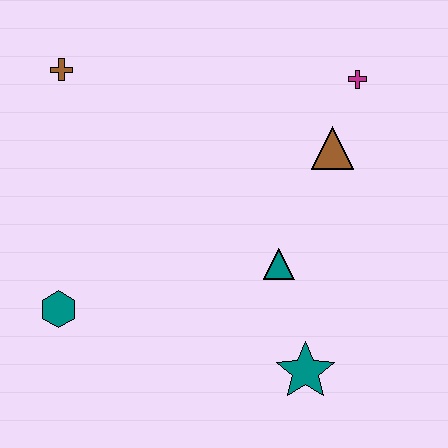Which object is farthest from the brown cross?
The teal star is farthest from the brown cross.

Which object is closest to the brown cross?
The teal hexagon is closest to the brown cross.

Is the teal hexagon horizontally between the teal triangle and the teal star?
No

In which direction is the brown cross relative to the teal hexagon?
The brown cross is above the teal hexagon.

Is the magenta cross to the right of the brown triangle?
Yes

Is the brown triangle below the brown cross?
Yes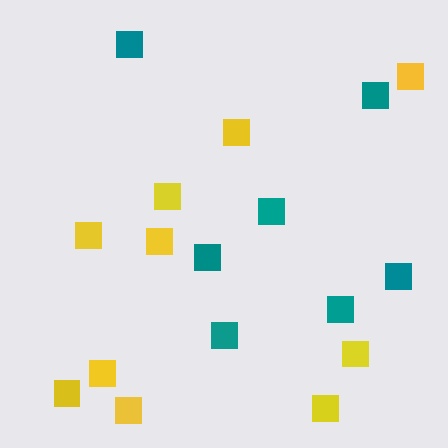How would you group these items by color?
There are 2 groups: one group of yellow squares (10) and one group of teal squares (7).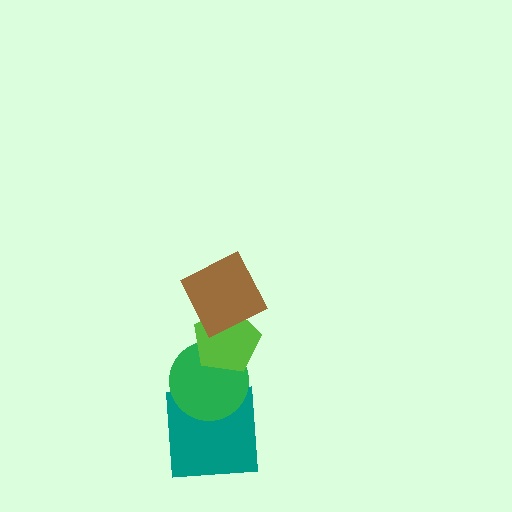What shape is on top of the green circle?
The lime pentagon is on top of the green circle.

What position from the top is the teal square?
The teal square is 4th from the top.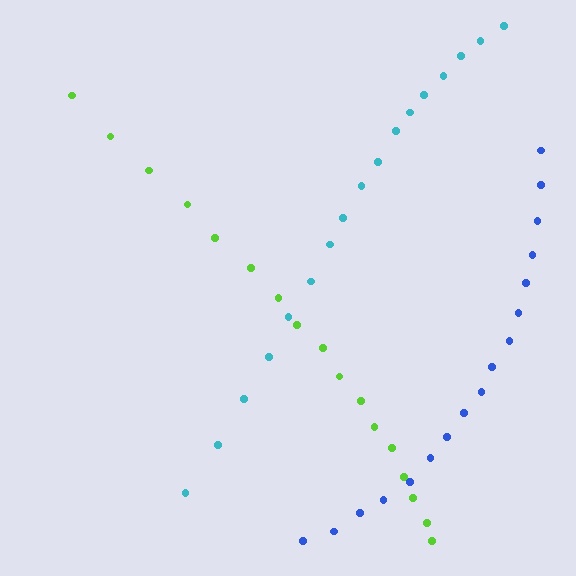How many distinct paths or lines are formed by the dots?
There are 3 distinct paths.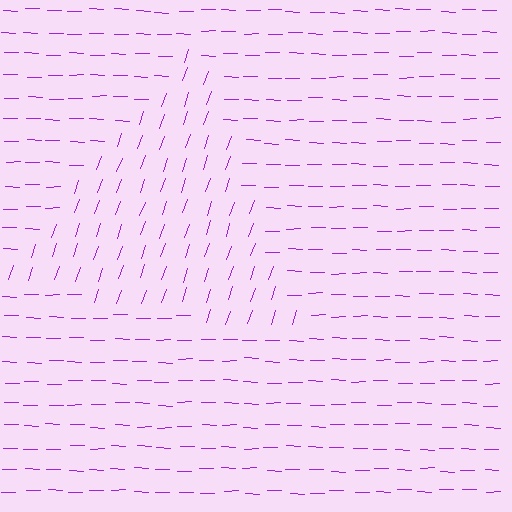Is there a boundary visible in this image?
Yes, there is a texture boundary formed by a change in line orientation.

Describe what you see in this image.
The image is filled with small purple line segments. A triangle region in the image has lines oriented differently from the surrounding lines, creating a visible texture boundary.